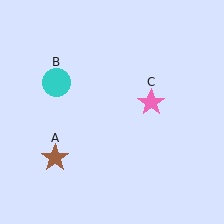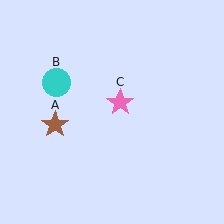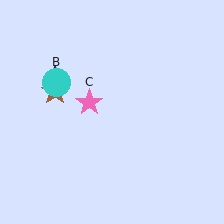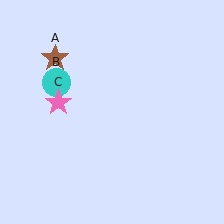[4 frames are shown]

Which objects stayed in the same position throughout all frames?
Cyan circle (object B) remained stationary.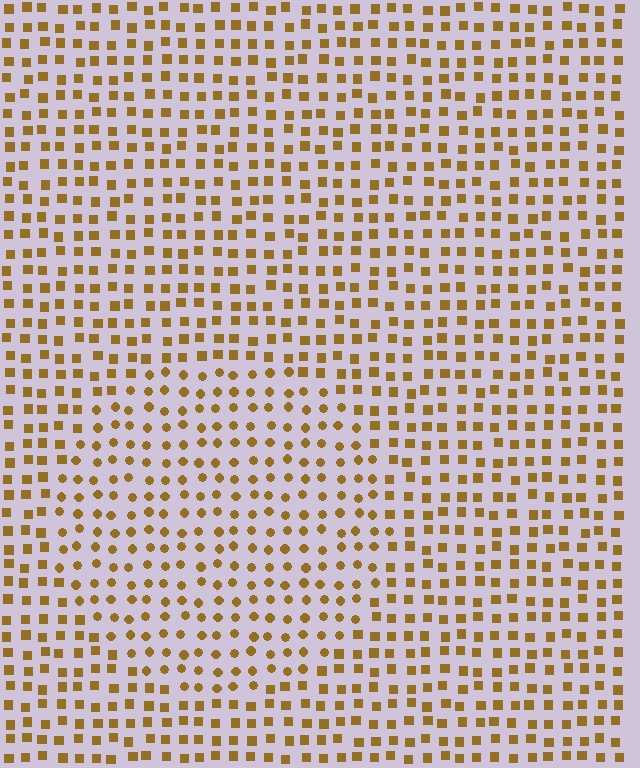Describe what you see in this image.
The image is filled with small brown elements arranged in a uniform grid. A circle-shaped region contains circles, while the surrounding area contains squares. The boundary is defined purely by the change in element shape.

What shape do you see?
I see a circle.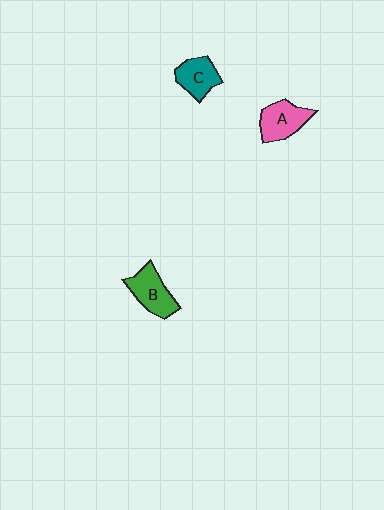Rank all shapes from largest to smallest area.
From largest to smallest: B (green), A (pink), C (teal).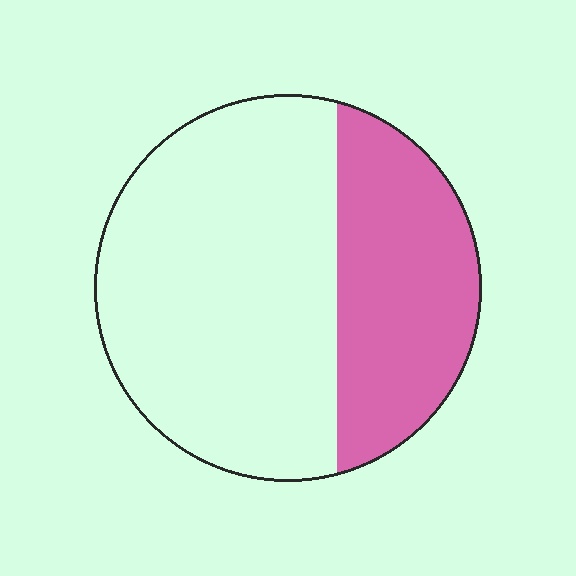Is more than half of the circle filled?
No.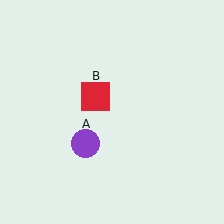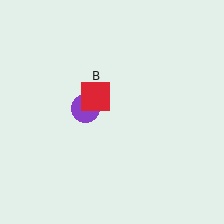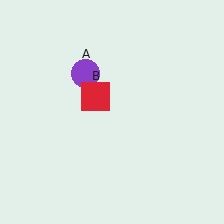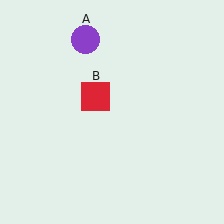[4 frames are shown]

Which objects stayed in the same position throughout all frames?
Red square (object B) remained stationary.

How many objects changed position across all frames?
1 object changed position: purple circle (object A).